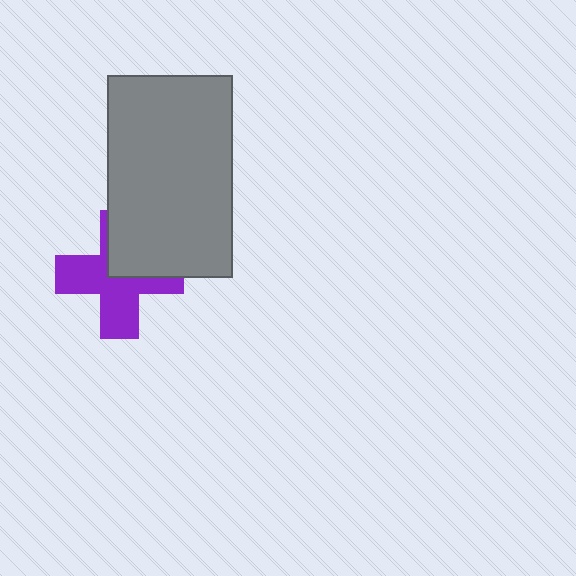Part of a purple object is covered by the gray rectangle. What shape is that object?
It is a cross.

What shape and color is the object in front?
The object in front is a gray rectangle.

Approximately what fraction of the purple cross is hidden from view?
Roughly 37% of the purple cross is hidden behind the gray rectangle.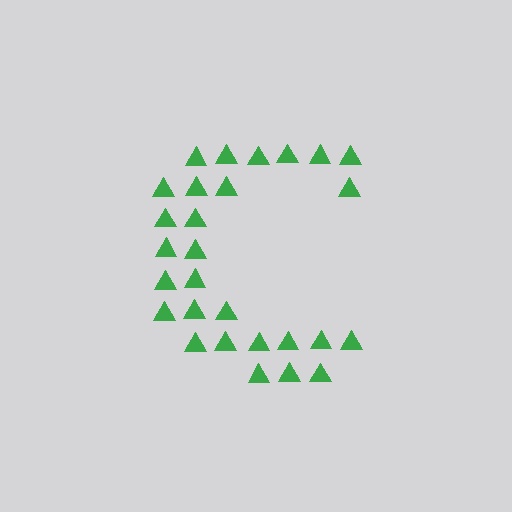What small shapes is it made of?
It is made of small triangles.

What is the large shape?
The large shape is the letter C.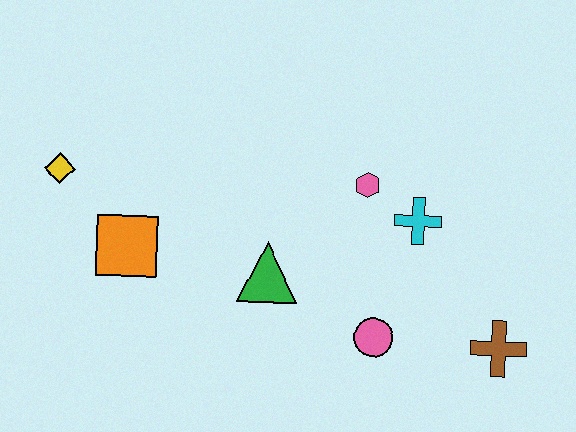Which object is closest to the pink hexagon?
The cyan cross is closest to the pink hexagon.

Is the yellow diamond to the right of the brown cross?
No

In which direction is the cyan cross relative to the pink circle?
The cyan cross is above the pink circle.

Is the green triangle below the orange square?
Yes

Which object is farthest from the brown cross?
The yellow diamond is farthest from the brown cross.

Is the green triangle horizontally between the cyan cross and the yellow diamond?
Yes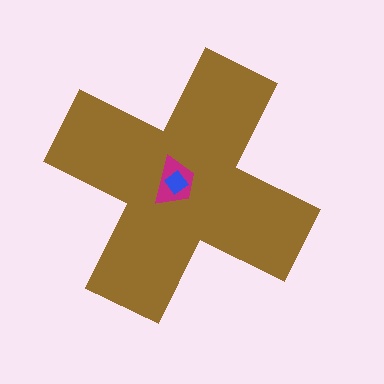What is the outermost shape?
The brown cross.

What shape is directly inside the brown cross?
The magenta trapezoid.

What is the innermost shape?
The blue diamond.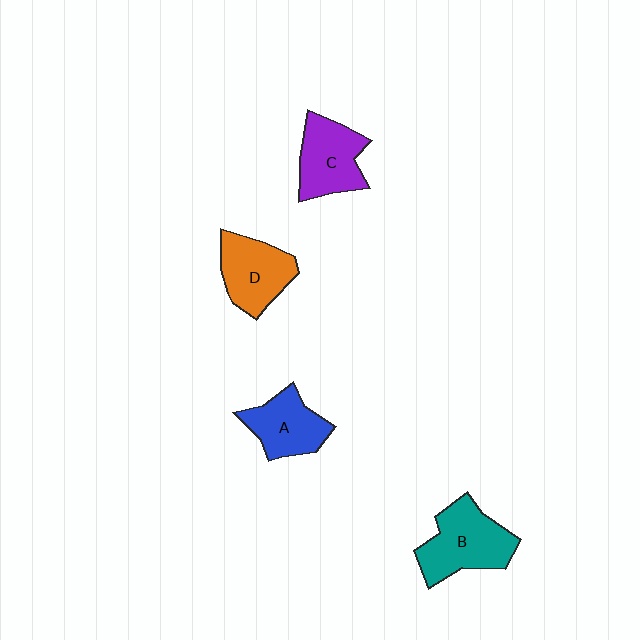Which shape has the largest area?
Shape B (teal).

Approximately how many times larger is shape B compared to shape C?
Approximately 1.2 times.